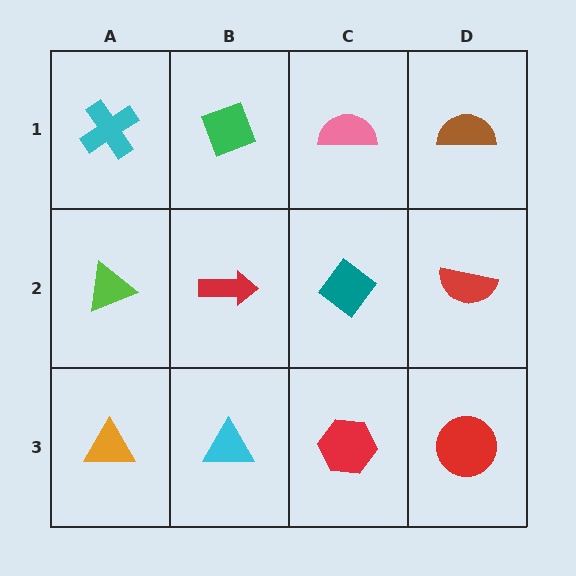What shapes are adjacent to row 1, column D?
A red semicircle (row 2, column D), a pink semicircle (row 1, column C).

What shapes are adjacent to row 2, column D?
A brown semicircle (row 1, column D), a red circle (row 3, column D), a teal diamond (row 2, column C).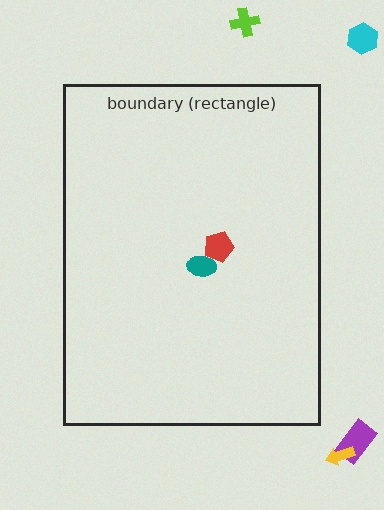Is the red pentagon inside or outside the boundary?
Inside.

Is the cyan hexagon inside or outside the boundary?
Outside.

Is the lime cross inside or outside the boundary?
Outside.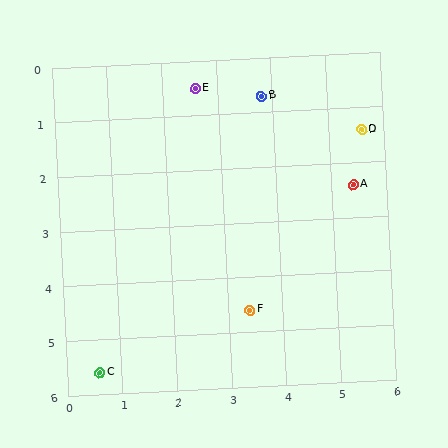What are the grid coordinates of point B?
Point B is at approximately (3.8, 0.7).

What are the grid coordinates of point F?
Point F is at approximately (3.4, 4.6).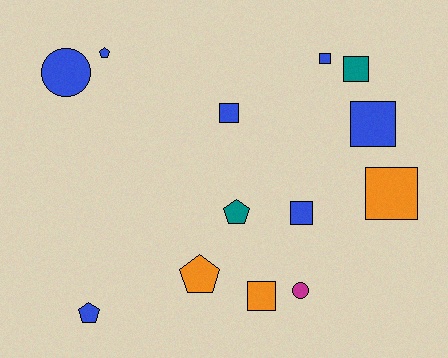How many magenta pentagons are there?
There are no magenta pentagons.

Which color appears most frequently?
Blue, with 7 objects.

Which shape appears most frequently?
Square, with 7 objects.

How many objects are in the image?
There are 13 objects.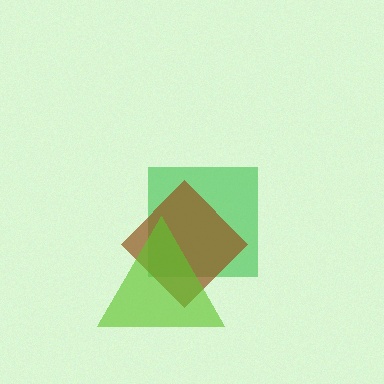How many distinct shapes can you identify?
There are 3 distinct shapes: a green square, a brown diamond, a lime triangle.